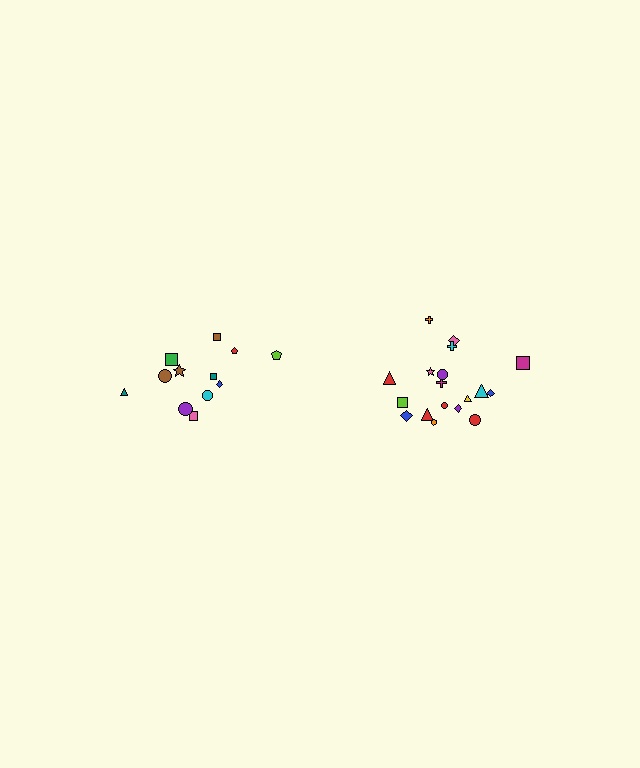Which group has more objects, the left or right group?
The right group.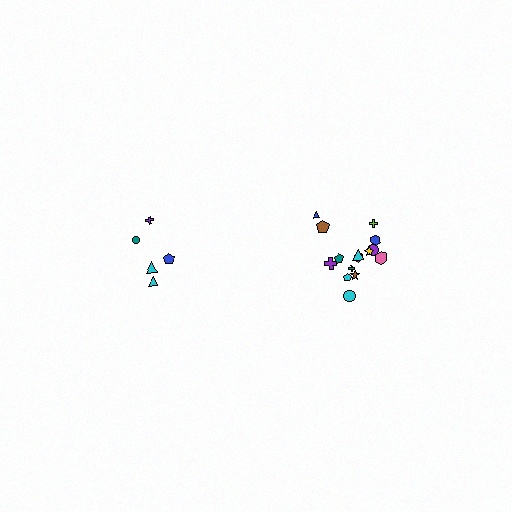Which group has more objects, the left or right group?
The right group.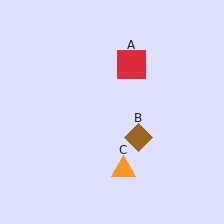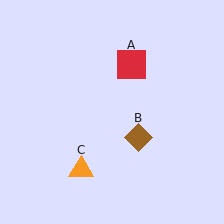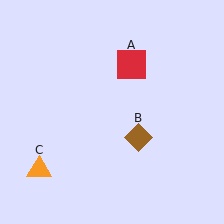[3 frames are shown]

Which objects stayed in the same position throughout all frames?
Red square (object A) and brown diamond (object B) remained stationary.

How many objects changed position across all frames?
1 object changed position: orange triangle (object C).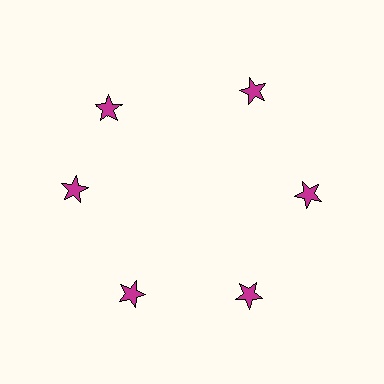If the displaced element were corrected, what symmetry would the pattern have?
It would have 6-fold rotational symmetry — the pattern would map onto itself every 60 degrees.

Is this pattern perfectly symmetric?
No. The 6 magenta stars are arranged in a ring, but one element near the 11 o'clock position is rotated out of alignment along the ring, breaking the 6-fold rotational symmetry.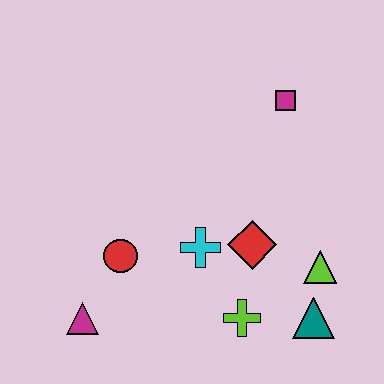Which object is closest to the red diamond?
The cyan cross is closest to the red diamond.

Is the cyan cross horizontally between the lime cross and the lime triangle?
No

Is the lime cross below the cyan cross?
Yes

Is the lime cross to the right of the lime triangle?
No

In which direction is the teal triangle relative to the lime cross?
The teal triangle is to the right of the lime cross.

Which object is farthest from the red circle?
The magenta square is farthest from the red circle.